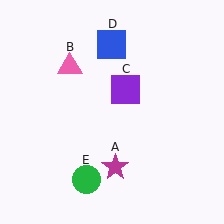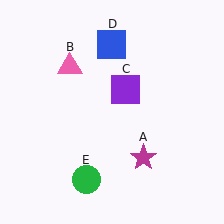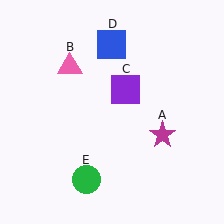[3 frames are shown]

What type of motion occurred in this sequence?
The magenta star (object A) rotated counterclockwise around the center of the scene.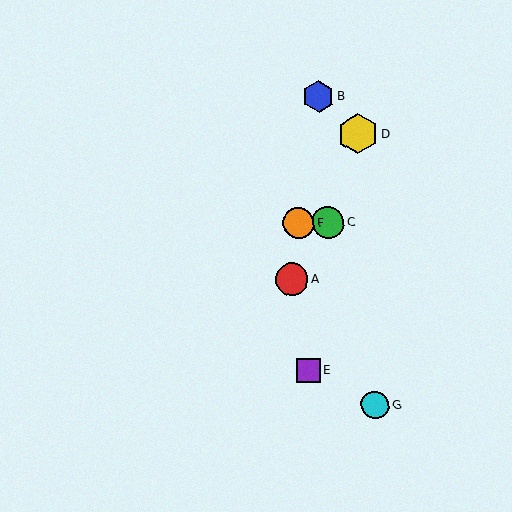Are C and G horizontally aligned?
No, C is at y≈223 and G is at y≈405.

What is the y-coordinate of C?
Object C is at y≈223.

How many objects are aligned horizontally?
2 objects (C, F) are aligned horizontally.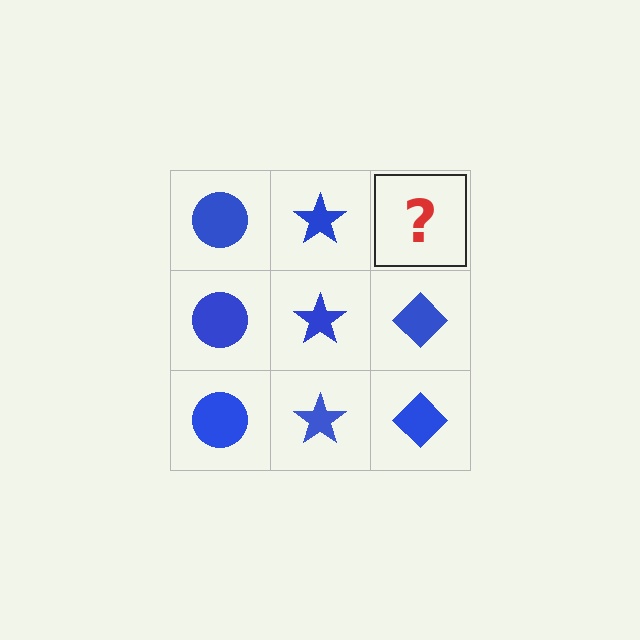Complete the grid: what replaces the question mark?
The question mark should be replaced with a blue diamond.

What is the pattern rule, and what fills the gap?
The rule is that each column has a consistent shape. The gap should be filled with a blue diamond.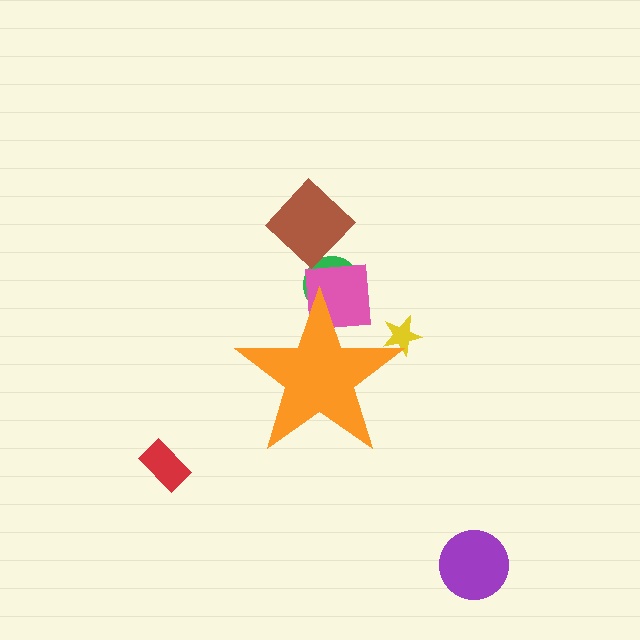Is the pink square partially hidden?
Yes, the pink square is partially hidden behind the orange star.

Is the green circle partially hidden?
Yes, the green circle is partially hidden behind the orange star.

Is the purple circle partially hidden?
No, the purple circle is fully visible.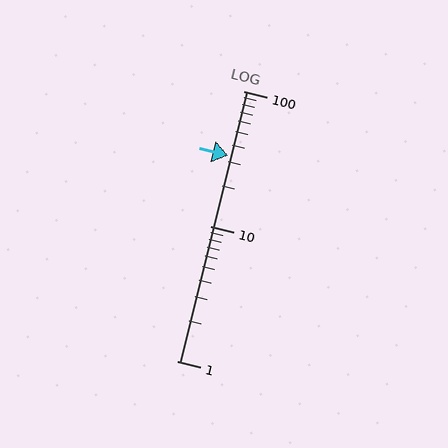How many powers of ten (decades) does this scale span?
The scale spans 2 decades, from 1 to 100.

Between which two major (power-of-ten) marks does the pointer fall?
The pointer is between 10 and 100.